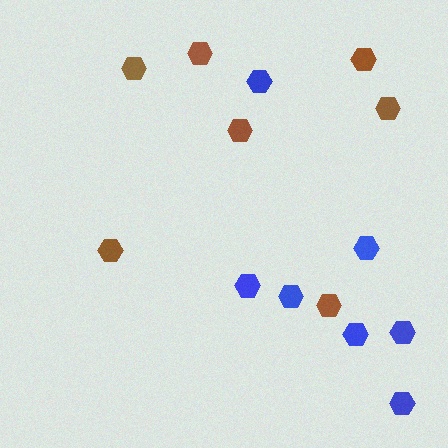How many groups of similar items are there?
There are 2 groups: one group of blue hexagons (7) and one group of brown hexagons (7).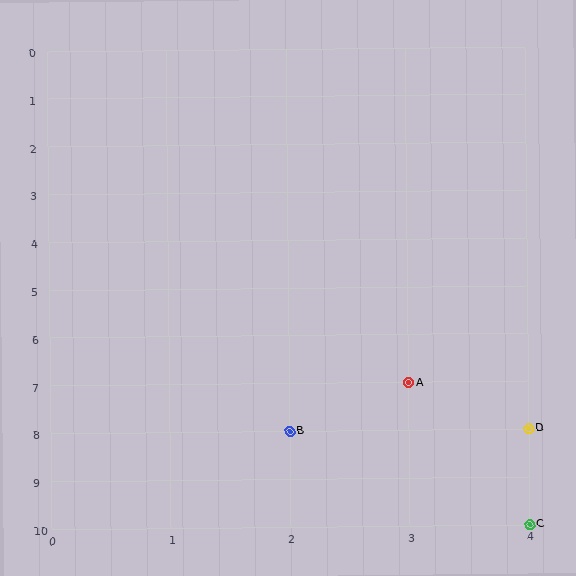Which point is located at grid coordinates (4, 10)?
Point C is at (4, 10).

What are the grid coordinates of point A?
Point A is at grid coordinates (3, 7).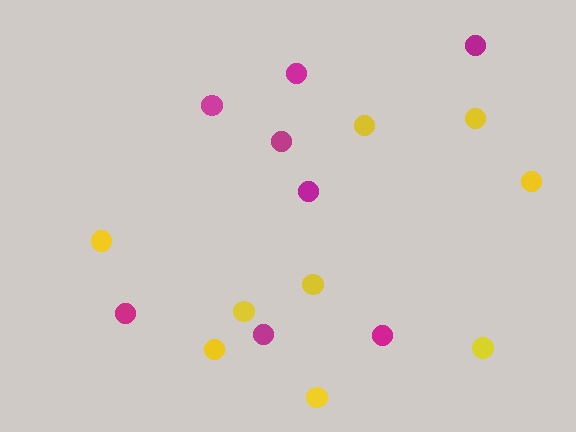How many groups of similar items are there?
There are 2 groups: one group of yellow circles (9) and one group of magenta circles (8).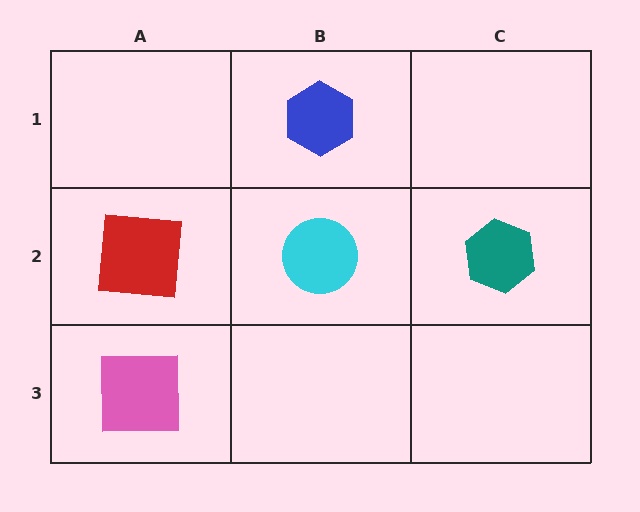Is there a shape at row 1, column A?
No, that cell is empty.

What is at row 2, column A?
A red square.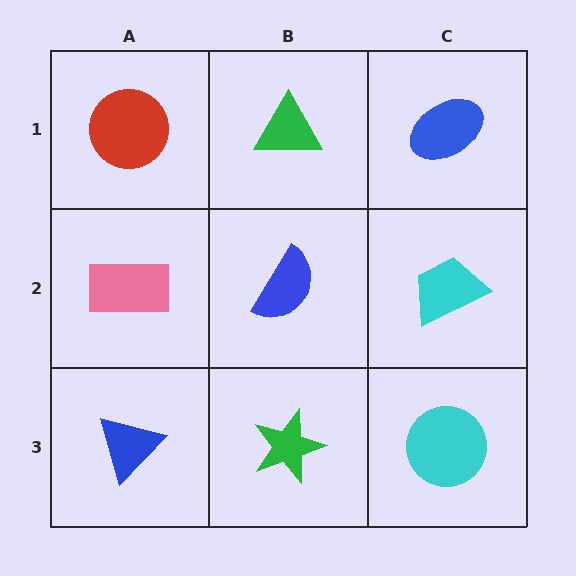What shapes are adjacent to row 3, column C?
A cyan trapezoid (row 2, column C), a green star (row 3, column B).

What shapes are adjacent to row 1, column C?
A cyan trapezoid (row 2, column C), a green triangle (row 1, column B).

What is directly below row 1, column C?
A cyan trapezoid.